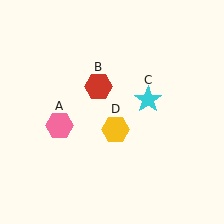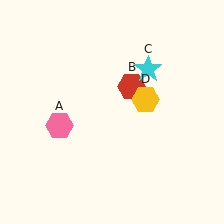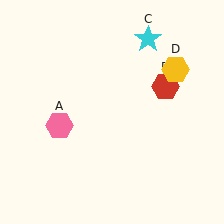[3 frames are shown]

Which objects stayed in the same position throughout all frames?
Pink hexagon (object A) remained stationary.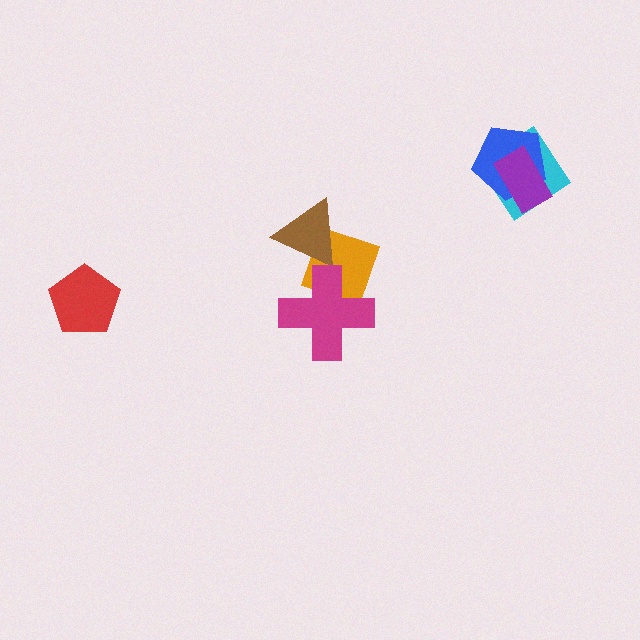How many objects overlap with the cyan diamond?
2 objects overlap with the cyan diamond.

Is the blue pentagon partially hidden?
Yes, it is partially covered by another shape.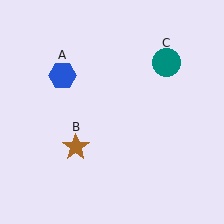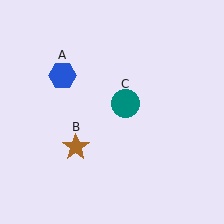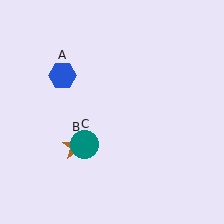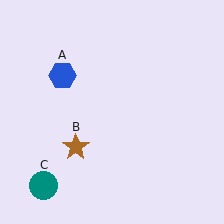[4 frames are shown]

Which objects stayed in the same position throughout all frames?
Blue hexagon (object A) and brown star (object B) remained stationary.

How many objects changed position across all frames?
1 object changed position: teal circle (object C).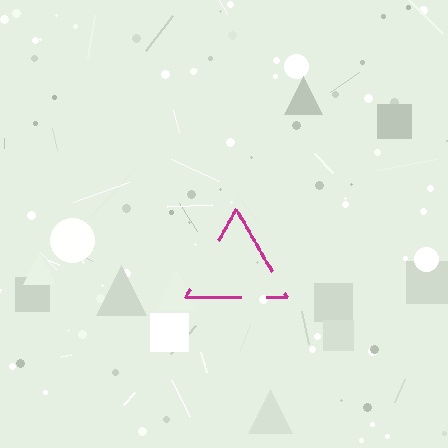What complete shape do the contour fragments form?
The contour fragments form a triangle.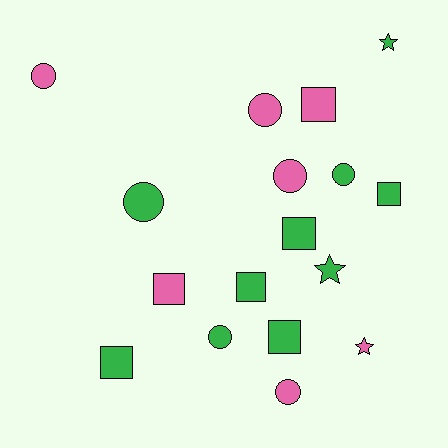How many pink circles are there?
There are 4 pink circles.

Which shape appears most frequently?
Circle, with 7 objects.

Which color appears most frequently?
Green, with 10 objects.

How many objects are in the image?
There are 17 objects.